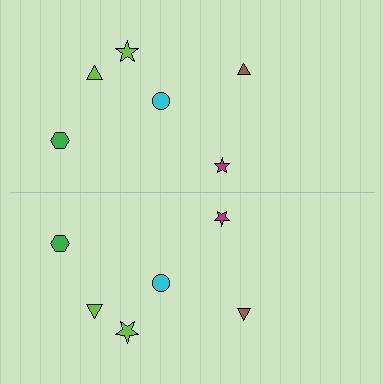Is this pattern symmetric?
Yes, this pattern has bilateral (reflection) symmetry.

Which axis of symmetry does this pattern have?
The pattern has a horizontal axis of symmetry running through the center of the image.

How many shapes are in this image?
There are 12 shapes in this image.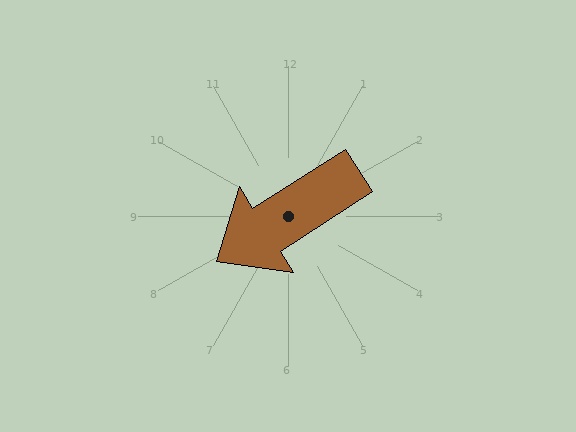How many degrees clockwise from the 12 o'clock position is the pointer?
Approximately 237 degrees.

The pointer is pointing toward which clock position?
Roughly 8 o'clock.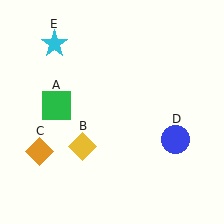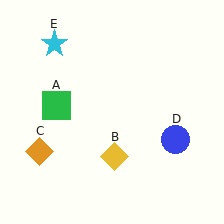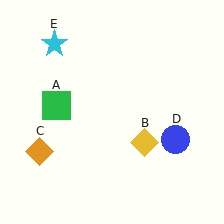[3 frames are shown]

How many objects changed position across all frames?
1 object changed position: yellow diamond (object B).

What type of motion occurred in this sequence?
The yellow diamond (object B) rotated counterclockwise around the center of the scene.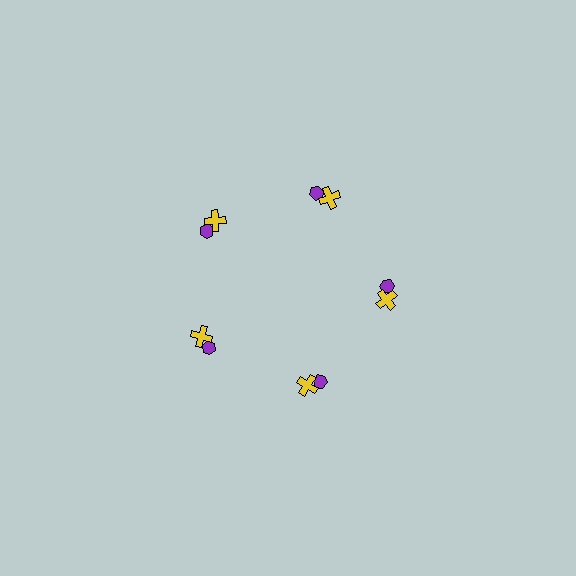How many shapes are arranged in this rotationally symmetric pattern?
There are 10 shapes, arranged in 5 groups of 2.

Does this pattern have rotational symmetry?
Yes, this pattern has 5-fold rotational symmetry. It looks the same after rotating 72 degrees around the center.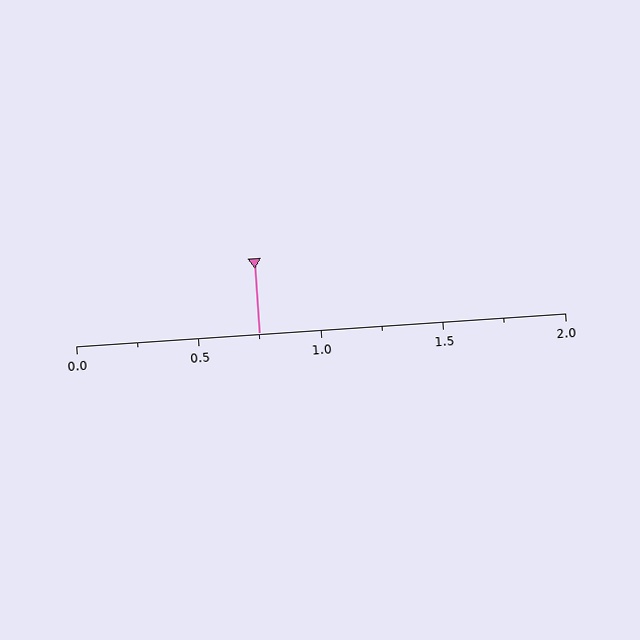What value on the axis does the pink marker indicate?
The marker indicates approximately 0.75.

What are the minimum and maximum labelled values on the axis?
The axis runs from 0.0 to 2.0.